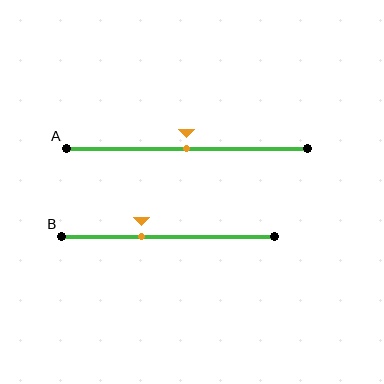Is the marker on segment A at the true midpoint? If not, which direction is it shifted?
Yes, the marker on segment A is at the true midpoint.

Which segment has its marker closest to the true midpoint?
Segment A has its marker closest to the true midpoint.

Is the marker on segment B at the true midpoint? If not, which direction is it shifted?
No, the marker on segment B is shifted to the left by about 12% of the segment length.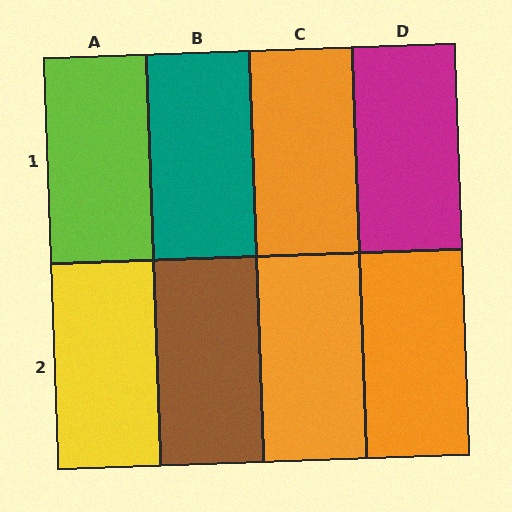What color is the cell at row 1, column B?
Teal.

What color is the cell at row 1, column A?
Lime.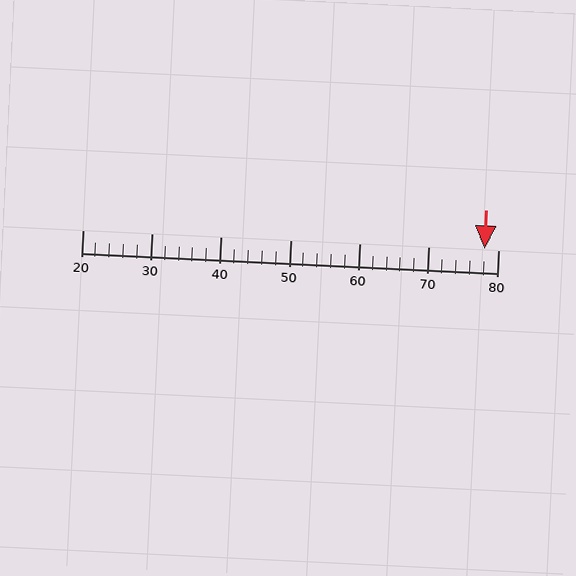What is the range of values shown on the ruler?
The ruler shows values from 20 to 80.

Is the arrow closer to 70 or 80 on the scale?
The arrow is closer to 80.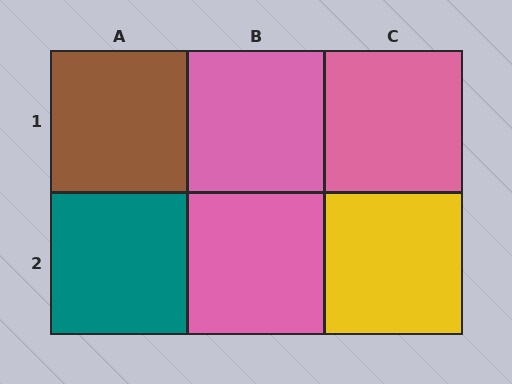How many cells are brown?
1 cell is brown.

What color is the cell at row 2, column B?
Pink.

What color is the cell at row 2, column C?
Yellow.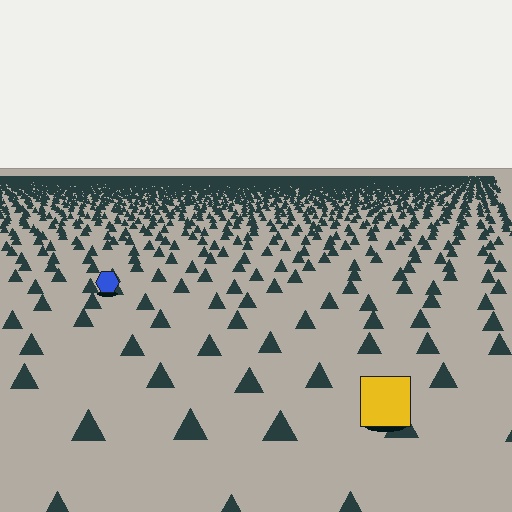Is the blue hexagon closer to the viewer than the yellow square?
No. The yellow square is closer — you can tell from the texture gradient: the ground texture is coarser near it.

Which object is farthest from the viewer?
The blue hexagon is farthest from the viewer. It appears smaller and the ground texture around it is denser.